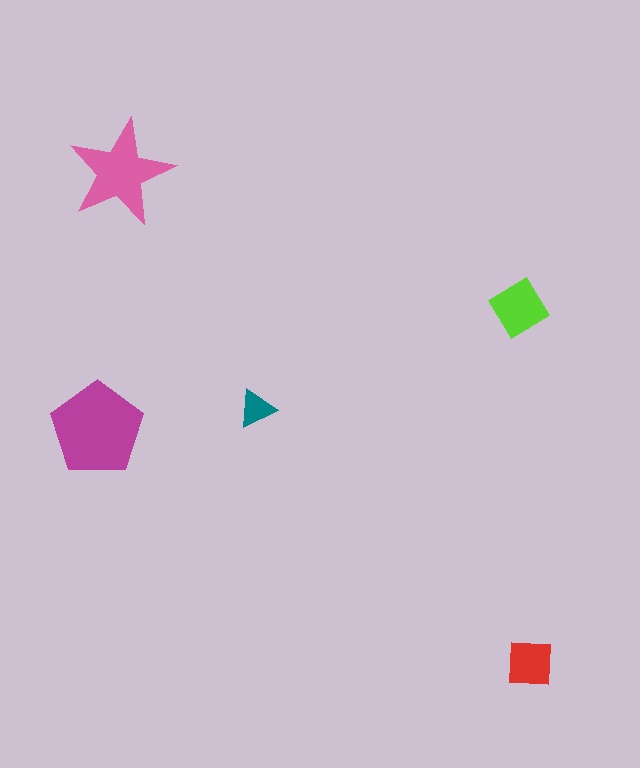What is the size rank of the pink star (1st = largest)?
2nd.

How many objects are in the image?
There are 5 objects in the image.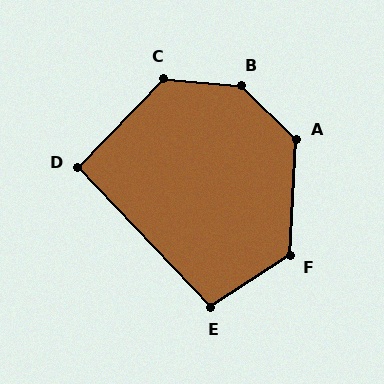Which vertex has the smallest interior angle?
D, at approximately 93 degrees.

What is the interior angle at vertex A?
Approximately 131 degrees (obtuse).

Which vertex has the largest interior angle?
B, at approximately 141 degrees.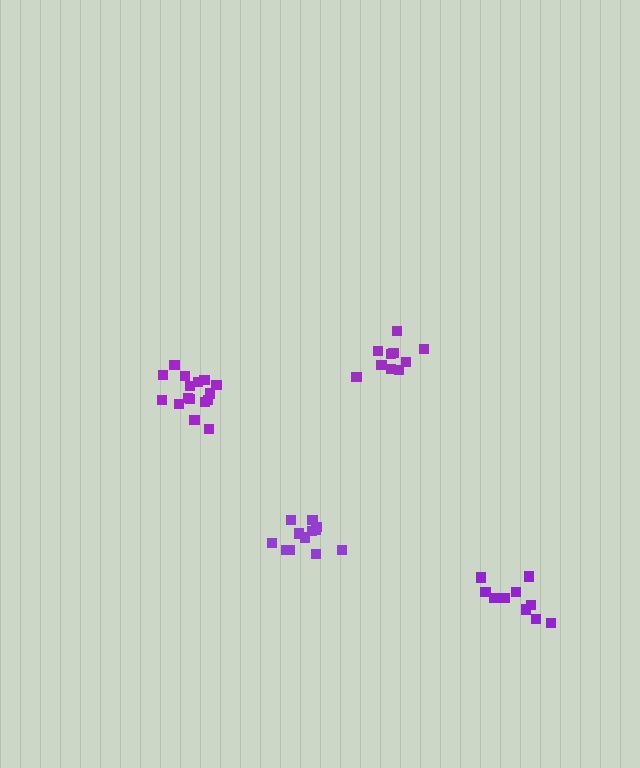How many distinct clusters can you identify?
There are 4 distinct clusters.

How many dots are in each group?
Group 1: 16 dots, Group 2: 12 dots, Group 3: 10 dots, Group 4: 10 dots (48 total).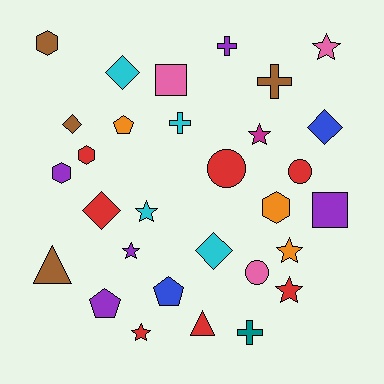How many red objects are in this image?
There are 7 red objects.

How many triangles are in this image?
There are 2 triangles.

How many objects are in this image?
There are 30 objects.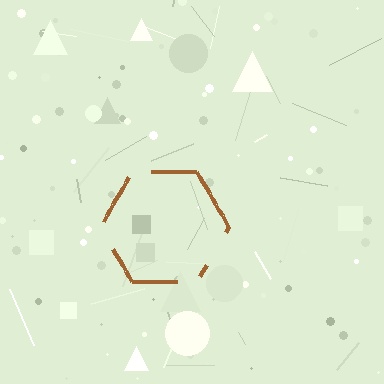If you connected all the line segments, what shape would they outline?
They would outline a hexagon.